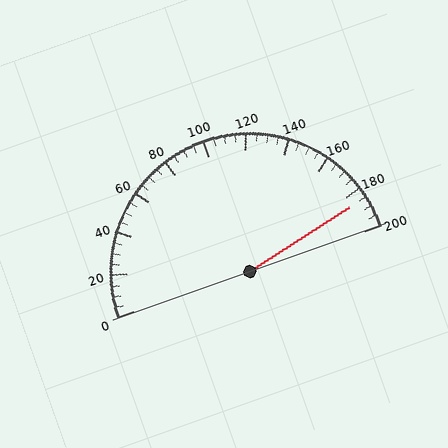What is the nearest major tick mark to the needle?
The nearest major tick mark is 180.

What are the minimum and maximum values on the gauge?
The gauge ranges from 0 to 200.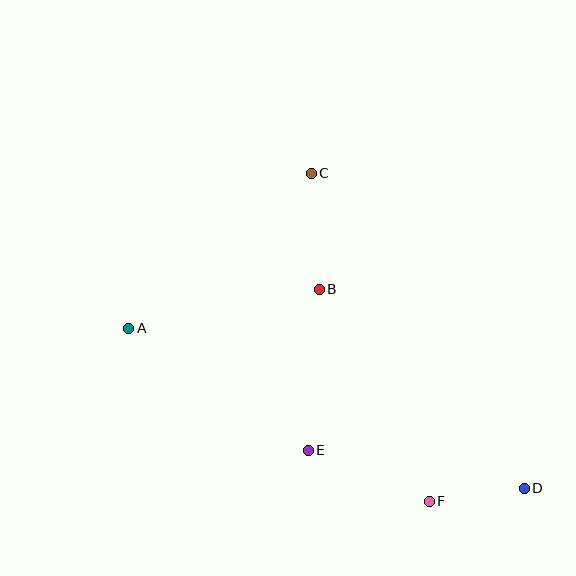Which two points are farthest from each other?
Points A and D are farthest from each other.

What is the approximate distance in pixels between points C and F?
The distance between C and F is approximately 349 pixels.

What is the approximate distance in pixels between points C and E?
The distance between C and E is approximately 277 pixels.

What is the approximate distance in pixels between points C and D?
The distance between C and D is approximately 380 pixels.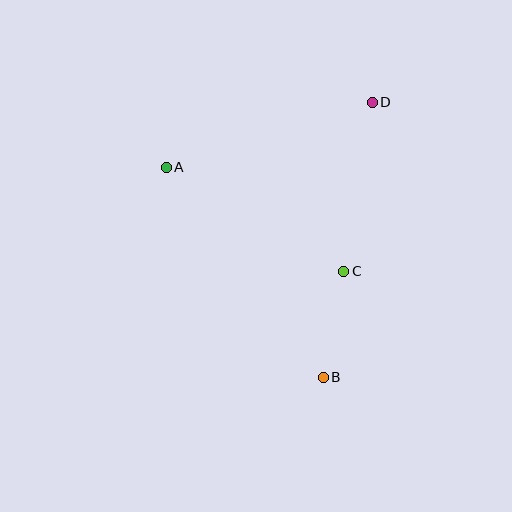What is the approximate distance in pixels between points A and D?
The distance between A and D is approximately 216 pixels.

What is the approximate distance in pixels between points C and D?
The distance between C and D is approximately 171 pixels.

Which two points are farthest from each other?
Points B and D are farthest from each other.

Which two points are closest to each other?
Points B and C are closest to each other.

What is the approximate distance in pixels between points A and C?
The distance between A and C is approximately 206 pixels.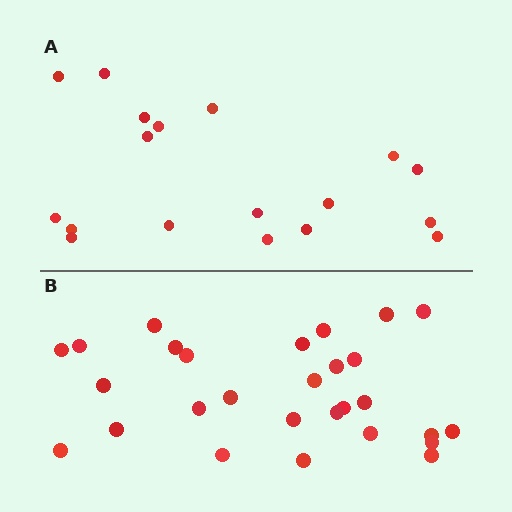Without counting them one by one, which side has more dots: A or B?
Region B (the bottom region) has more dots.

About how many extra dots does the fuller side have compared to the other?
Region B has roughly 10 or so more dots than region A.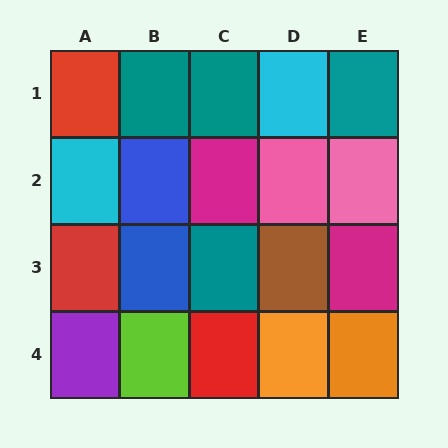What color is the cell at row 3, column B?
Blue.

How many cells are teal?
4 cells are teal.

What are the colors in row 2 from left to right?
Cyan, blue, magenta, pink, pink.